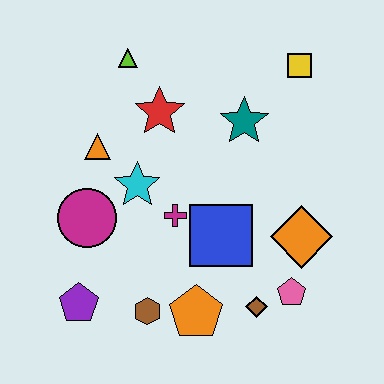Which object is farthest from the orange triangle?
The pink pentagon is farthest from the orange triangle.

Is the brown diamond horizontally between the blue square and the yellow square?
Yes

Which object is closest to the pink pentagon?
The brown diamond is closest to the pink pentagon.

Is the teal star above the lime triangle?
No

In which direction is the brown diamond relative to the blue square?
The brown diamond is below the blue square.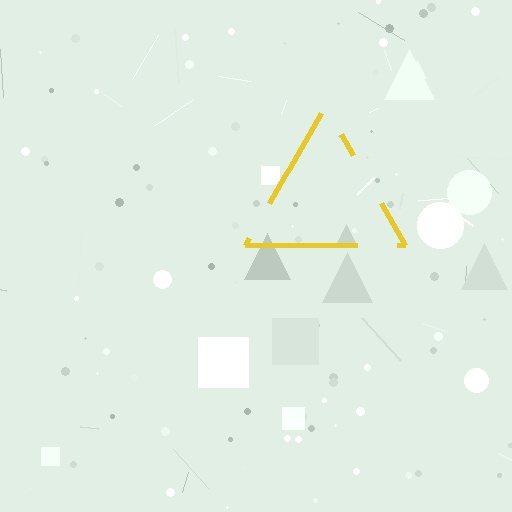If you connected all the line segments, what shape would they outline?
They would outline a triangle.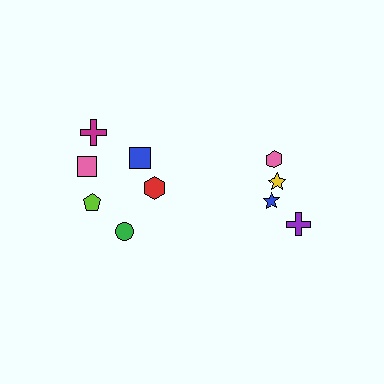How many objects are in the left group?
There are 6 objects.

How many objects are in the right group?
There are 4 objects.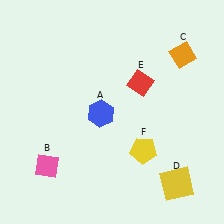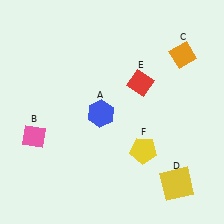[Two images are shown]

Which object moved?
The pink diamond (B) moved up.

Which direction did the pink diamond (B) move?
The pink diamond (B) moved up.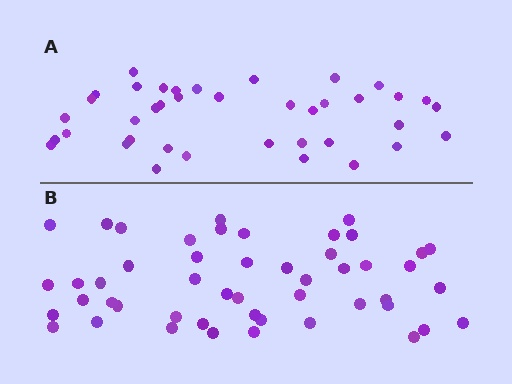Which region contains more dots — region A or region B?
Region B (the bottom region) has more dots.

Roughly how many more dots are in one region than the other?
Region B has roughly 10 or so more dots than region A.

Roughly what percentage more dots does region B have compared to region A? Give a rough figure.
About 25% more.